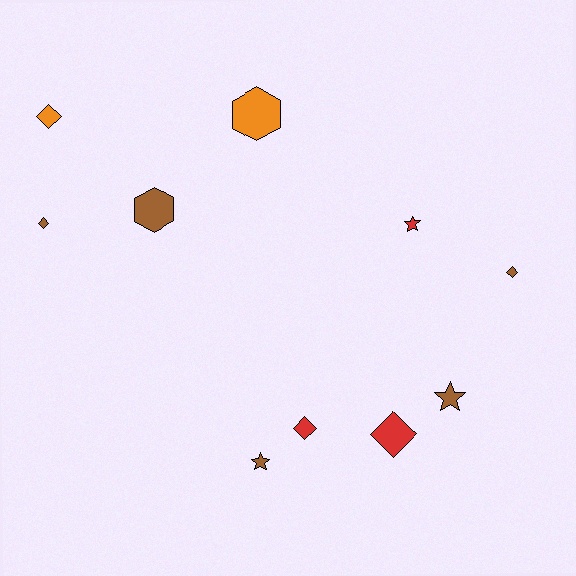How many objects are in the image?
There are 10 objects.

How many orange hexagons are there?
There is 1 orange hexagon.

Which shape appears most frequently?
Diamond, with 5 objects.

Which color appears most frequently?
Brown, with 5 objects.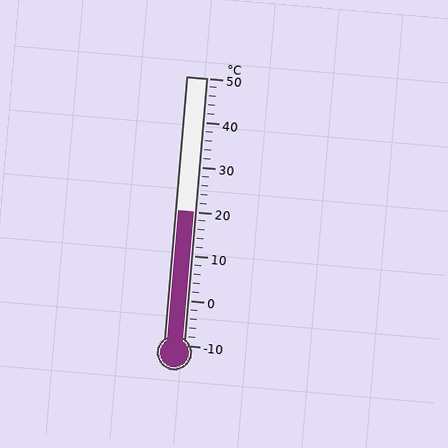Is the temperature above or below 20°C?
The temperature is at 20°C.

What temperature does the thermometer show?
The thermometer shows approximately 20°C.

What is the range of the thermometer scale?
The thermometer scale ranges from -10°C to 50°C.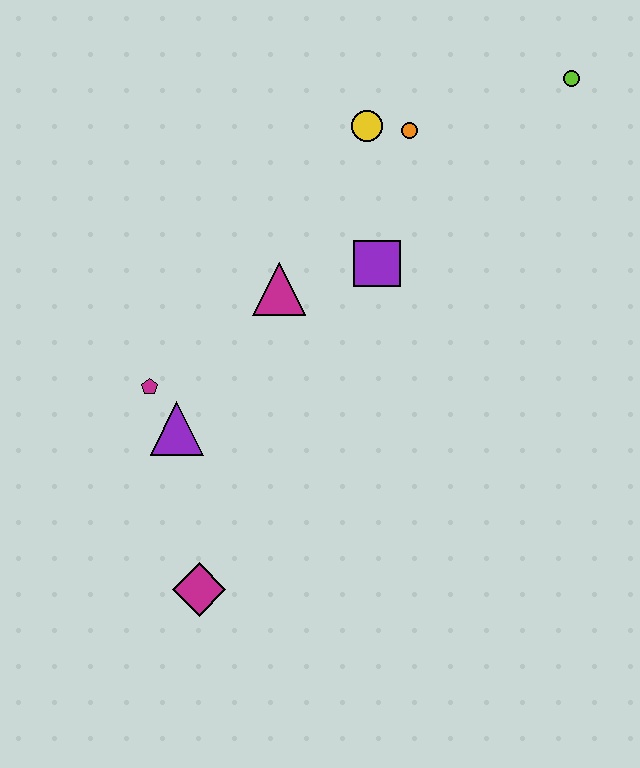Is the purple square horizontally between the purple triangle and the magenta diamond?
No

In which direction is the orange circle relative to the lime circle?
The orange circle is to the left of the lime circle.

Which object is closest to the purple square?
The magenta triangle is closest to the purple square.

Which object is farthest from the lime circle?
The magenta diamond is farthest from the lime circle.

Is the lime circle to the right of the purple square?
Yes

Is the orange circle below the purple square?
No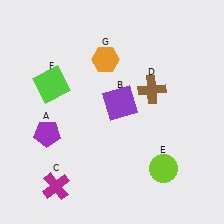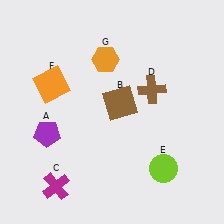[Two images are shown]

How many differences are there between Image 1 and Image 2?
There are 2 differences between the two images.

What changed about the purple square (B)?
In Image 1, B is purple. In Image 2, it changed to brown.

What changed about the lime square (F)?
In Image 1, F is lime. In Image 2, it changed to orange.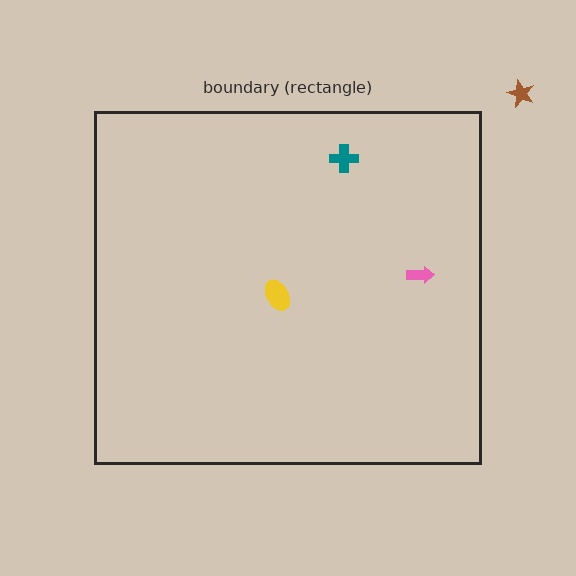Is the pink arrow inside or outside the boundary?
Inside.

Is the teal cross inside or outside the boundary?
Inside.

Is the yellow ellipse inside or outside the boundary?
Inside.